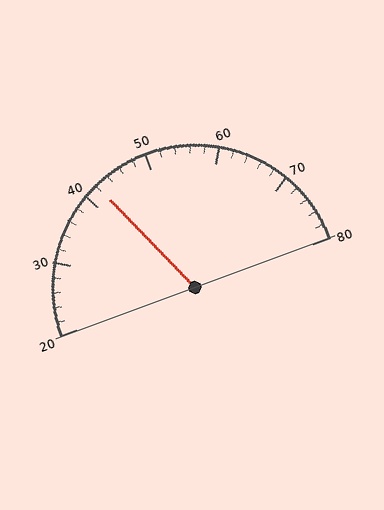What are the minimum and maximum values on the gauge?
The gauge ranges from 20 to 80.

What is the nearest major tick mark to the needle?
The nearest major tick mark is 40.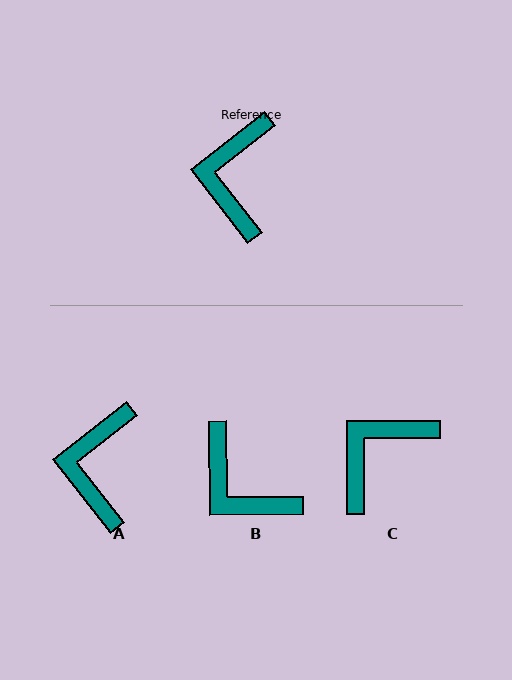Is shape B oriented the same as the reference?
No, it is off by about 52 degrees.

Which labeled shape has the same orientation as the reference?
A.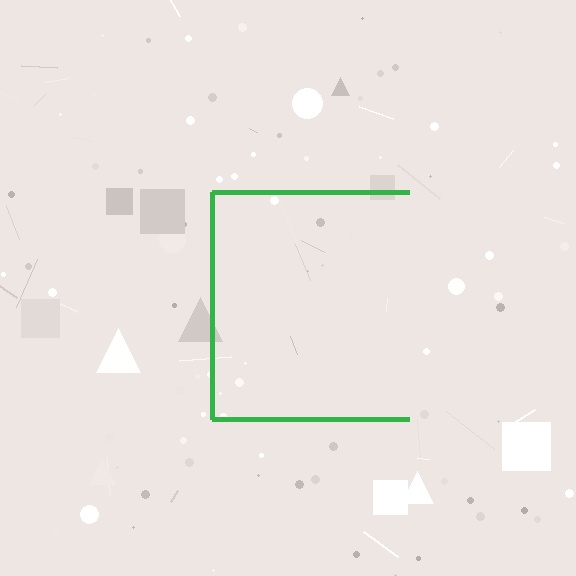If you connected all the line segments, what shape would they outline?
They would outline a square.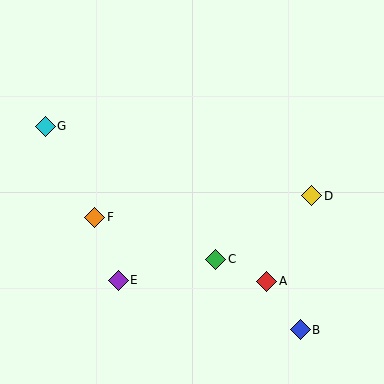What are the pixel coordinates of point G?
Point G is at (45, 126).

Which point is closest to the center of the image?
Point C at (216, 259) is closest to the center.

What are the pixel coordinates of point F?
Point F is at (95, 217).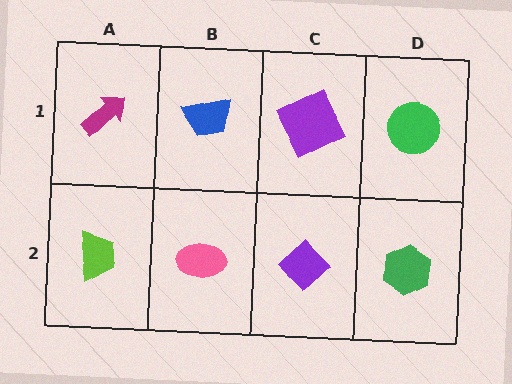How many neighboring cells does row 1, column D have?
2.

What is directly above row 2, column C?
A purple square.